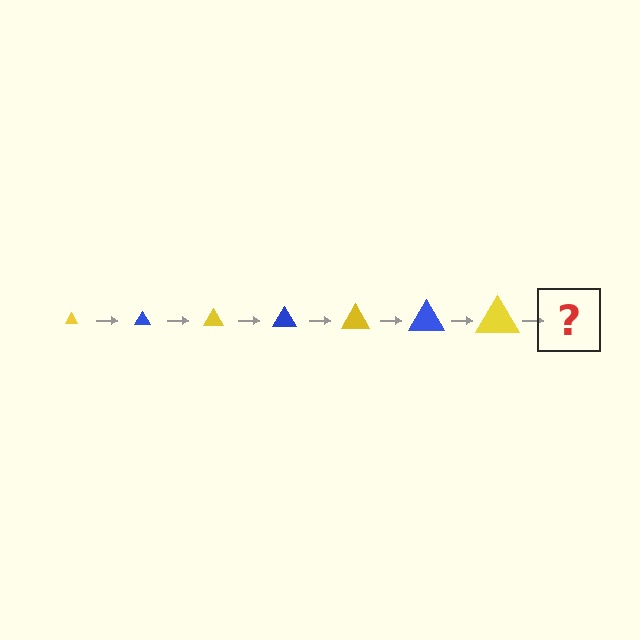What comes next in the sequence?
The next element should be a blue triangle, larger than the previous one.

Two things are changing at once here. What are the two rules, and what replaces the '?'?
The two rules are that the triangle grows larger each step and the color cycles through yellow and blue. The '?' should be a blue triangle, larger than the previous one.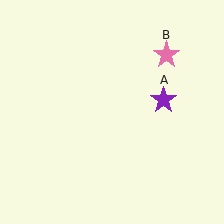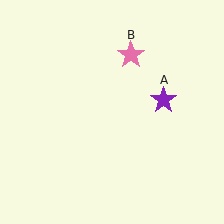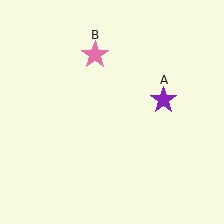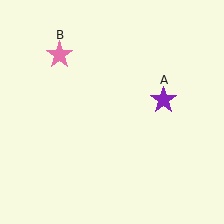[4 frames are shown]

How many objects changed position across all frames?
1 object changed position: pink star (object B).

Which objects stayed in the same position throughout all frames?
Purple star (object A) remained stationary.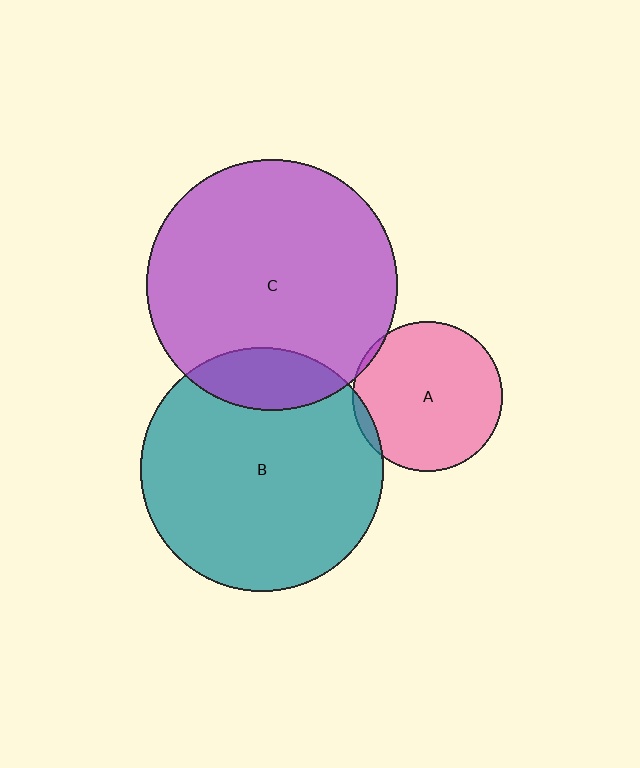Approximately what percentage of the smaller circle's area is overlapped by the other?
Approximately 15%.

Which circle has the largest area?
Circle C (purple).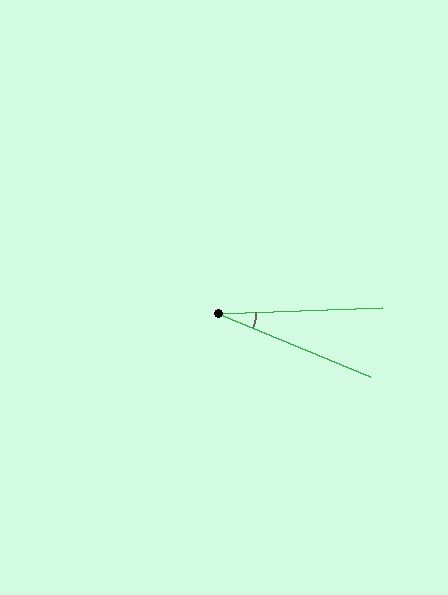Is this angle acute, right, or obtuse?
It is acute.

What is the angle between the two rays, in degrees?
Approximately 25 degrees.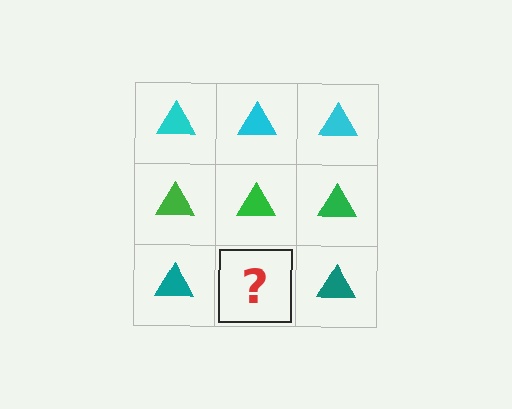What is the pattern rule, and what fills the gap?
The rule is that each row has a consistent color. The gap should be filled with a teal triangle.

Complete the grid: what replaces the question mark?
The question mark should be replaced with a teal triangle.